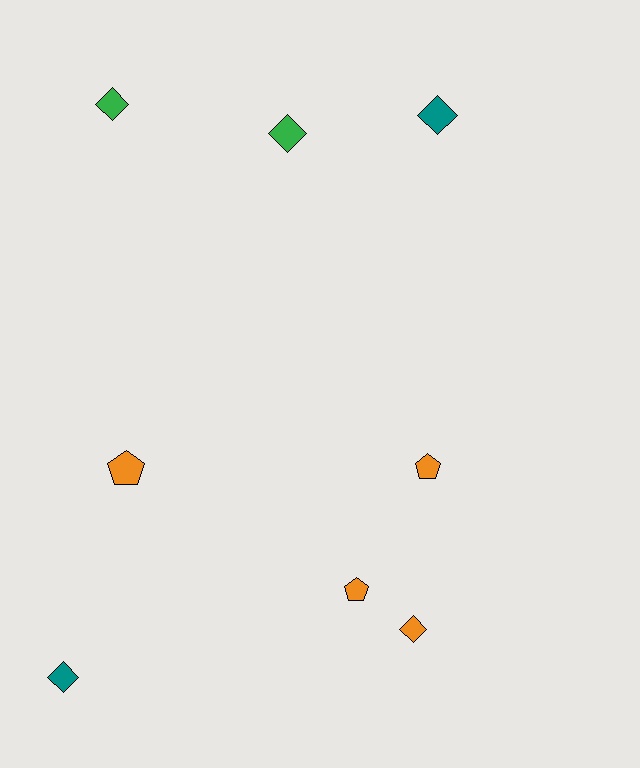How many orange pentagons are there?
There are 3 orange pentagons.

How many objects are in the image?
There are 8 objects.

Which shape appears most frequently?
Diamond, with 5 objects.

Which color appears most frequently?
Orange, with 4 objects.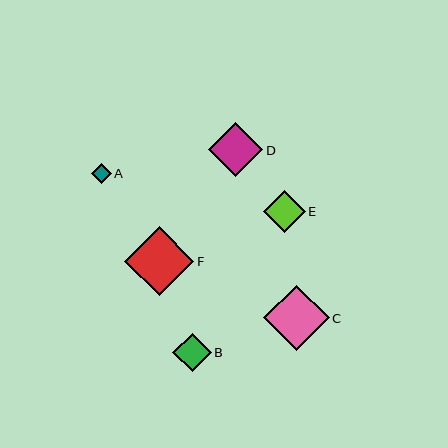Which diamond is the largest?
Diamond F is the largest with a size of approximately 69 pixels.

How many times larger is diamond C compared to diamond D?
Diamond C is approximately 1.2 times the size of diamond D.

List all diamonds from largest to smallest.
From largest to smallest: F, C, D, E, B, A.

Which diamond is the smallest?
Diamond A is the smallest with a size of approximately 20 pixels.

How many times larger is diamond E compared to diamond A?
Diamond E is approximately 2.1 times the size of diamond A.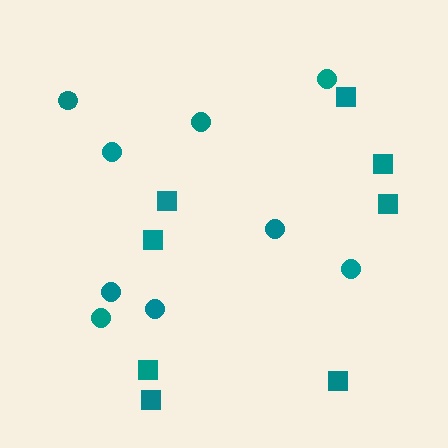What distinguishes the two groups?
There are 2 groups: one group of squares (8) and one group of circles (9).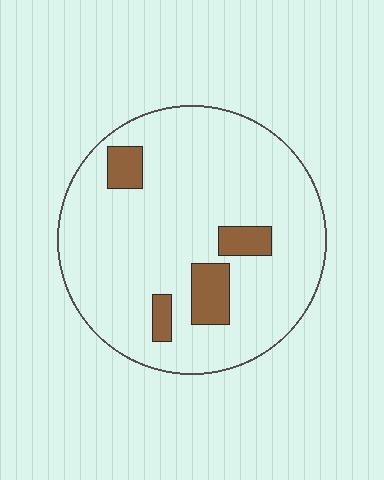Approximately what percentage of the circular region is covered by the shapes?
Approximately 10%.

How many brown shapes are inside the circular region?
4.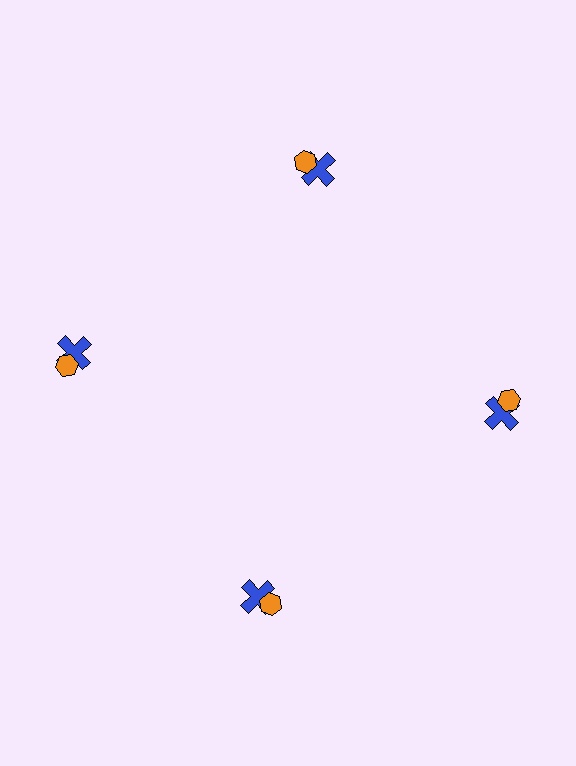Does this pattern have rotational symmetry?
Yes, this pattern has 4-fold rotational symmetry. It looks the same after rotating 90 degrees around the center.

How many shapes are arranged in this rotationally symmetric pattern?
There are 8 shapes, arranged in 4 groups of 2.